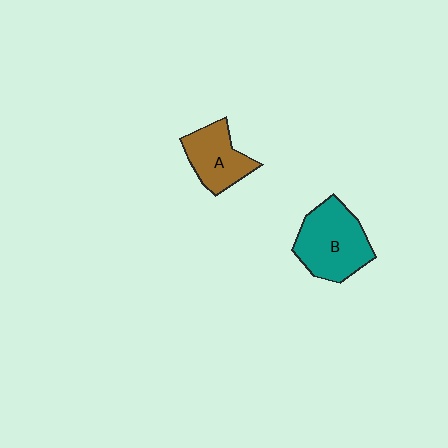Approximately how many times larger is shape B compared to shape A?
Approximately 1.4 times.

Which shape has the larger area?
Shape B (teal).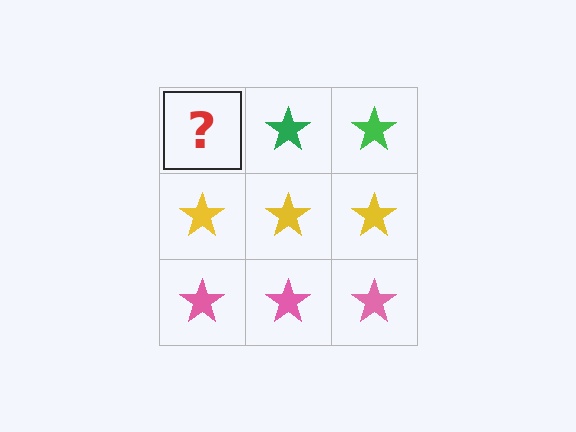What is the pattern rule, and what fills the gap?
The rule is that each row has a consistent color. The gap should be filled with a green star.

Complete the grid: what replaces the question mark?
The question mark should be replaced with a green star.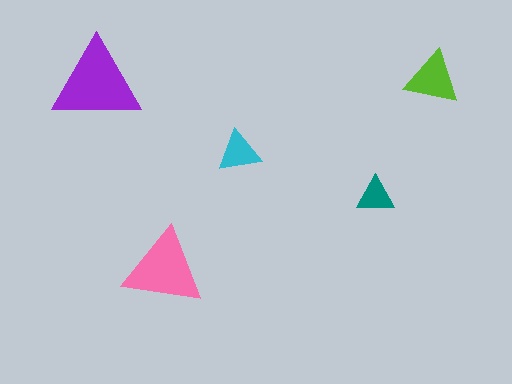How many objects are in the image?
There are 5 objects in the image.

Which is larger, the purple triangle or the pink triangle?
The purple one.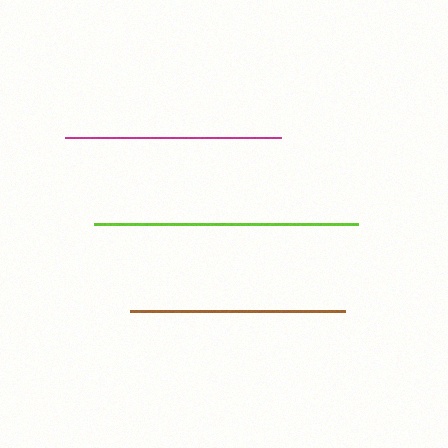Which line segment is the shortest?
The magenta line is the shortest at approximately 215 pixels.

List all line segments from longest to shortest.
From longest to shortest: lime, brown, magenta.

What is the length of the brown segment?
The brown segment is approximately 215 pixels long.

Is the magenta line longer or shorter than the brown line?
The brown line is longer than the magenta line.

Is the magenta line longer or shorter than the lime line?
The lime line is longer than the magenta line.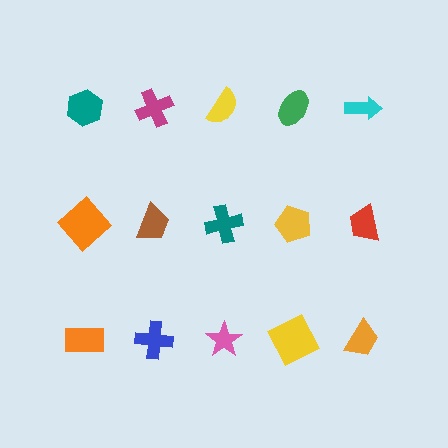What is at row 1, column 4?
A green ellipse.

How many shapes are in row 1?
5 shapes.